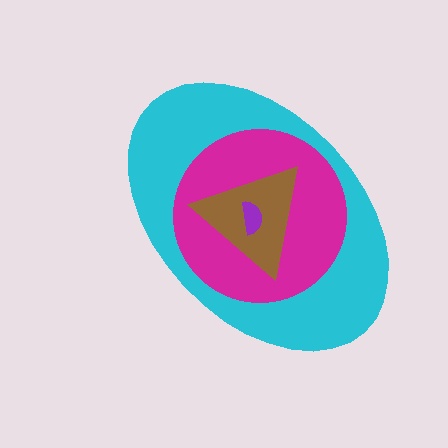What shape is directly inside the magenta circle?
The brown triangle.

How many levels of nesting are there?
4.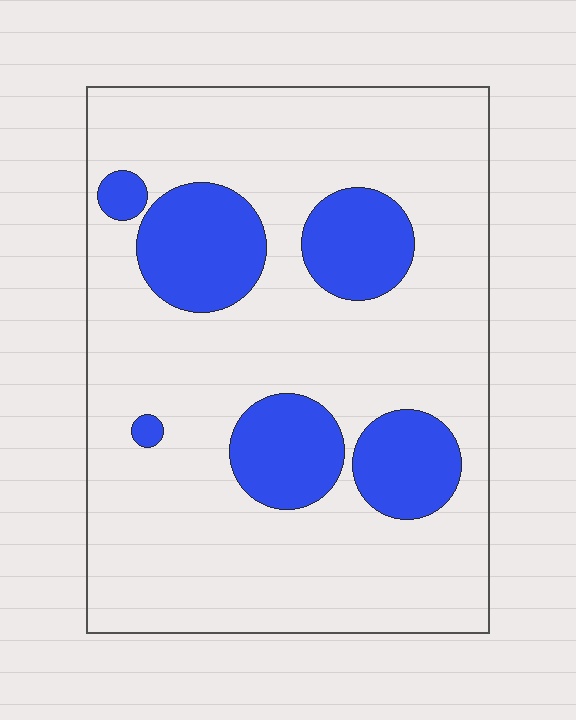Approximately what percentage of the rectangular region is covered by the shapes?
Approximately 20%.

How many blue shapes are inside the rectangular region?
6.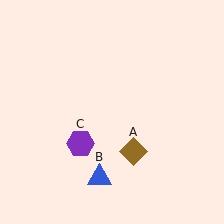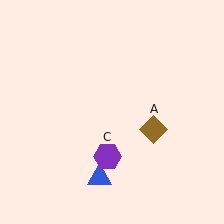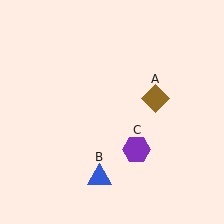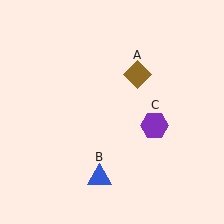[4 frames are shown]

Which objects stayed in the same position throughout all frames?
Blue triangle (object B) remained stationary.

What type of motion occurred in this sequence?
The brown diamond (object A), purple hexagon (object C) rotated counterclockwise around the center of the scene.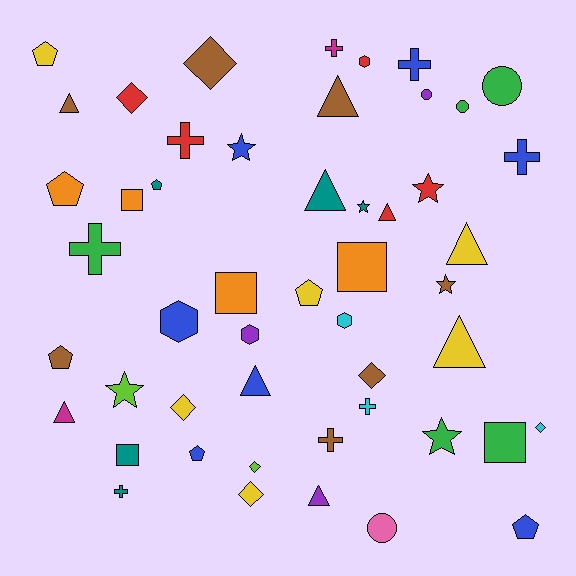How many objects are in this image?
There are 50 objects.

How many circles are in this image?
There are 4 circles.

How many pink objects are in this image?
There is 1 pink object.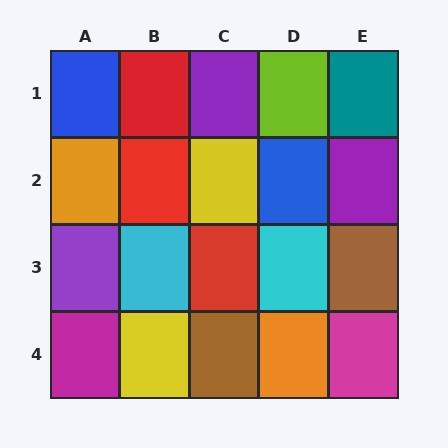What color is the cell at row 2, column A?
Orange.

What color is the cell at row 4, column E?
Magenta.